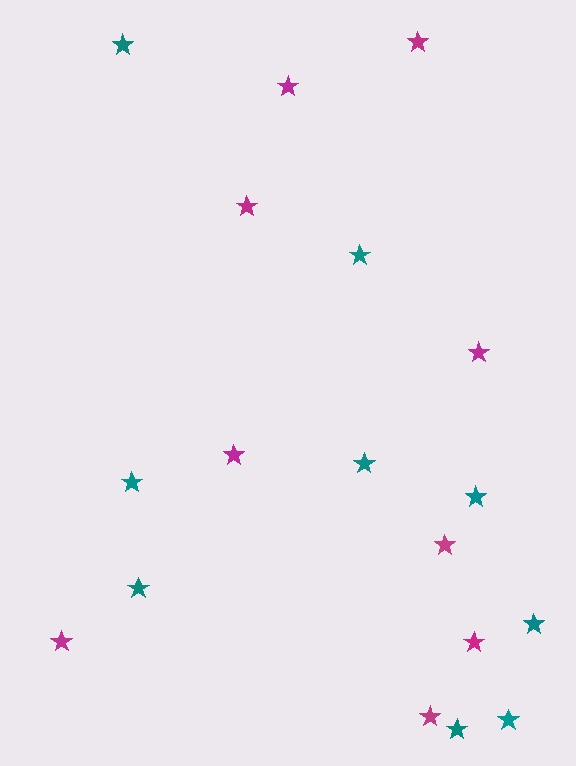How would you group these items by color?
There are 2 groups: one group of teal stars (9) and one group of magenta stars (9).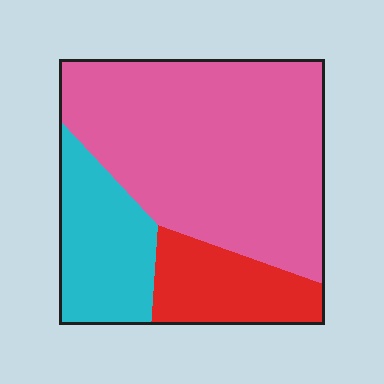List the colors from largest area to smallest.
From largest to smallest: pink, cyan, red.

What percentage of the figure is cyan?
Cyan covers around 20% of the figure.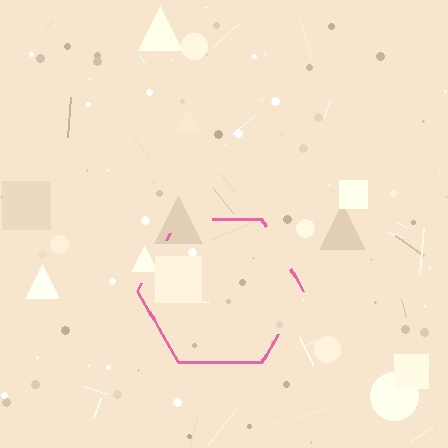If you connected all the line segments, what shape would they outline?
They would outline a hexagon.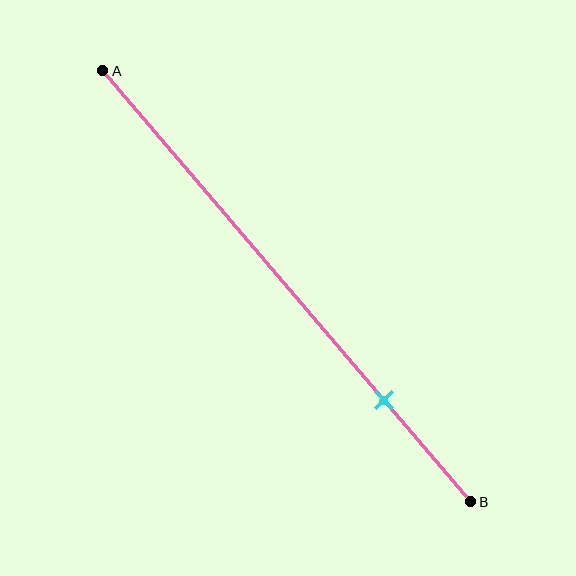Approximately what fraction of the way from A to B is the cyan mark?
The cyan mark is approximately 75% of the way from A to B.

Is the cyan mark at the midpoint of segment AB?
No, the mark is at about 75% from A, not at the 50% midpoint.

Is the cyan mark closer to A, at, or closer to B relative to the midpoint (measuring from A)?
The cyan mark is closer to point B than the midpoint of segment AB.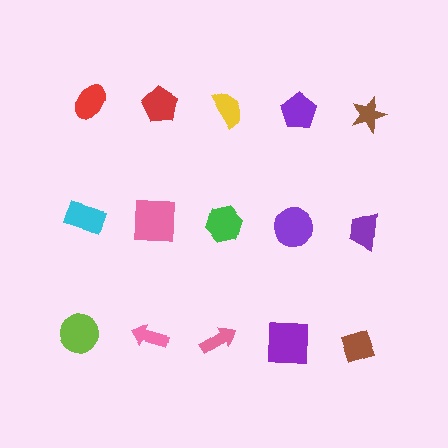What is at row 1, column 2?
A red pentagon.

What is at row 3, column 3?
A pink arrow.